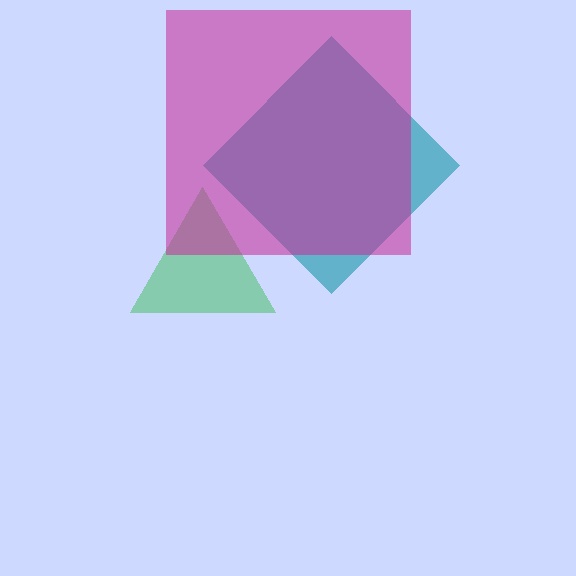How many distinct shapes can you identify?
There are 3 distinct shapes: a teal diamond, a green triangle, a magenta square.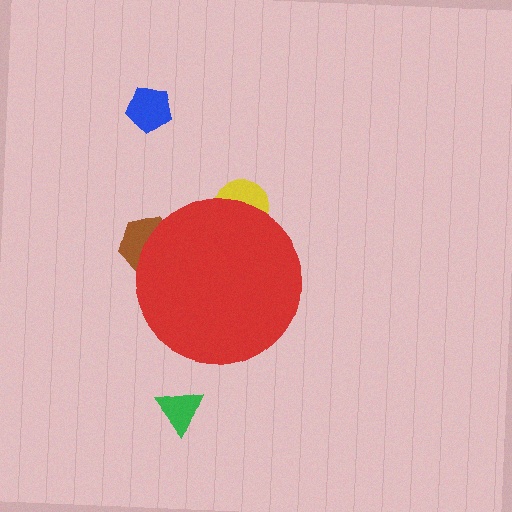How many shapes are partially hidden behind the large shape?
2 shapes are partially hidden.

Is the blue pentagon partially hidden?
No, the blue pentagon is fully visible.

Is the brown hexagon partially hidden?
Yes, the brown hexagon is partially hidden behind the red circle.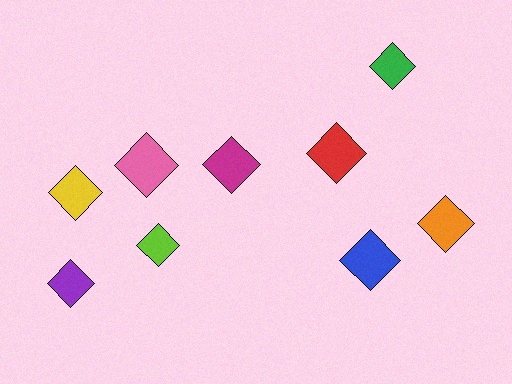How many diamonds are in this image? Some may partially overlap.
There are 9 diamonds.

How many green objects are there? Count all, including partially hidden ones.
There is 1 green object.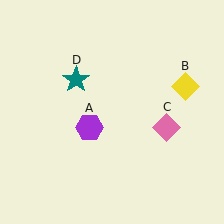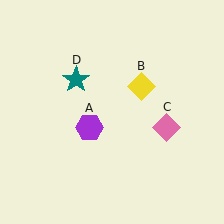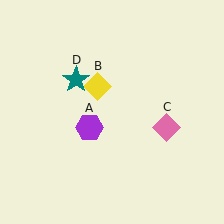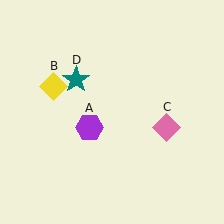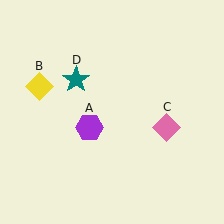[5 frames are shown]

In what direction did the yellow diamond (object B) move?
The yellow diamond (object B) moved left.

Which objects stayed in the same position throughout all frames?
Purple hexagon (object A) and pink diamond (object C) and teal star (object D) remained stationary.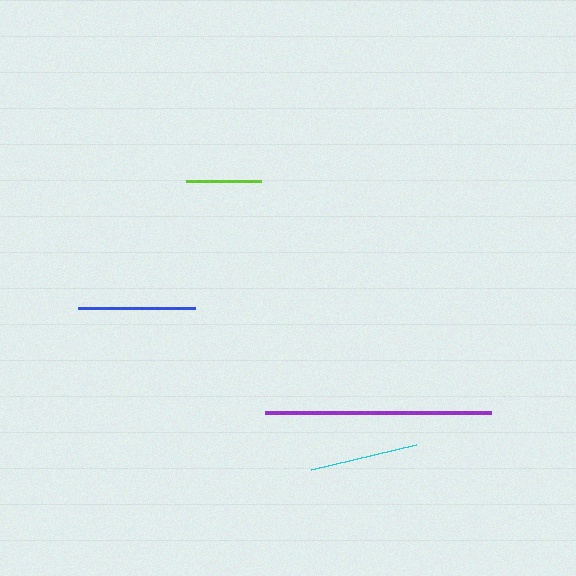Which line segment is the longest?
The purple line is the longest at approximately 226 pixels.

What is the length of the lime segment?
The lime segment is approximately 74 pixels long.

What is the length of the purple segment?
The purple segment is approximately 226 pixels long.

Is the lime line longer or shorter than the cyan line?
The cyan line is longer than the lime line.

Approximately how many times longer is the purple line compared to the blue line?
The purple line is approximately 1.9 times the length of the blue line.